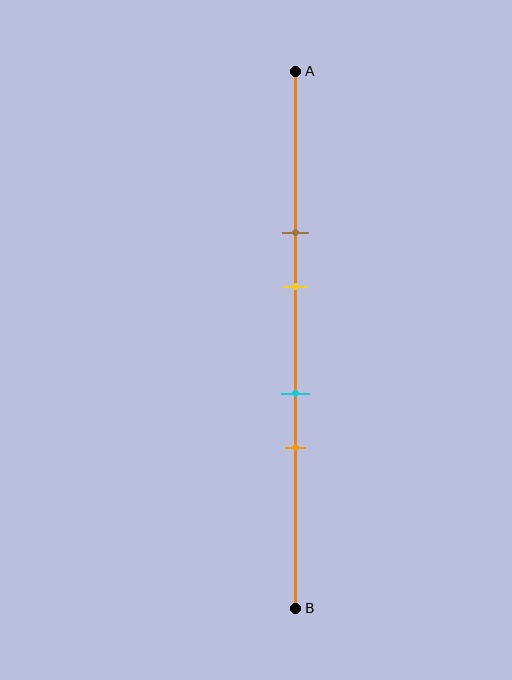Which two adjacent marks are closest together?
The cyan and orange marks are the closest adjacent pair.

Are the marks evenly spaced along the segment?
No, the marks are not evenly spaced.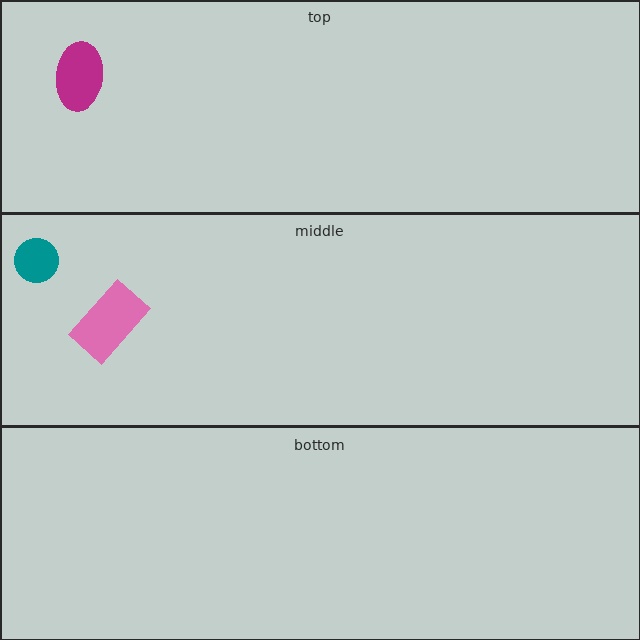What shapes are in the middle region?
The pink rectangle, the teal circle.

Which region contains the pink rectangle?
The middle region.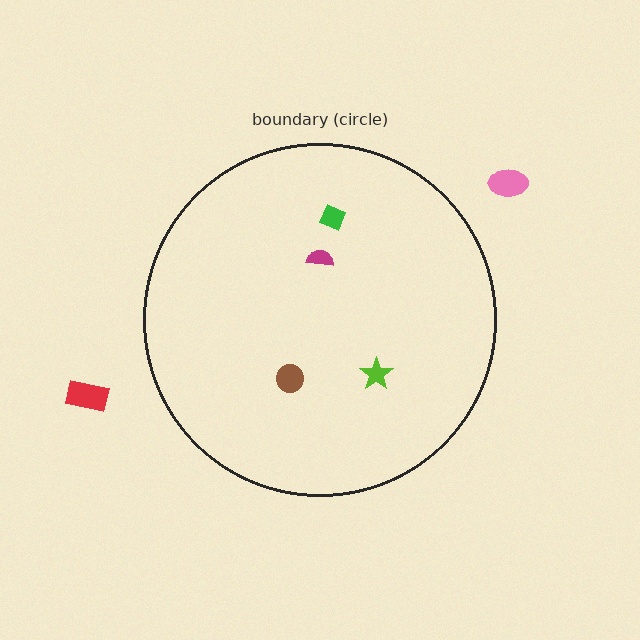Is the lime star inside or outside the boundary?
Inside.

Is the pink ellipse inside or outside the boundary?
Outside.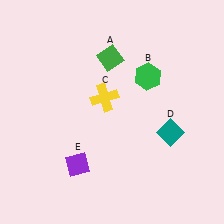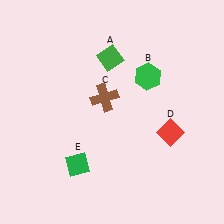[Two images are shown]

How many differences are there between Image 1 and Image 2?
There are 3 differences between the two images.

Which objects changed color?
C changed from yellow to brown. D changed from teal to red. E changed from purple to green.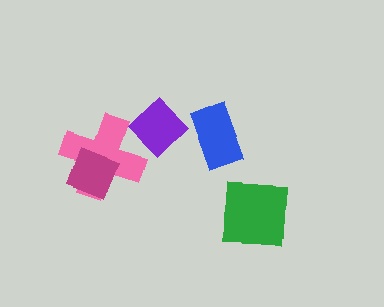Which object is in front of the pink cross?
The magenta diamond is in front of the pink cross.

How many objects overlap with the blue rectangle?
0 objects overlap with the blue rectangle.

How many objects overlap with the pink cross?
2 objects overlap with the pink cross.